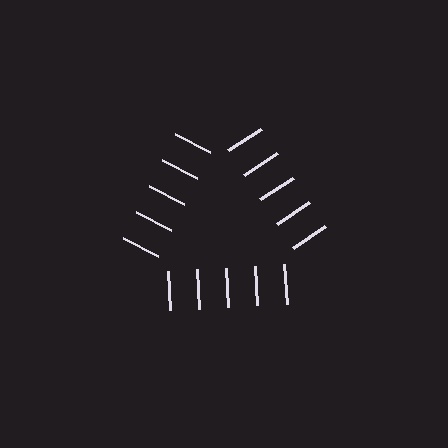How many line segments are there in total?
15 — 5 along each of the 3 edges.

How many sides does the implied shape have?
3 sides — the line-ends trace a triangle.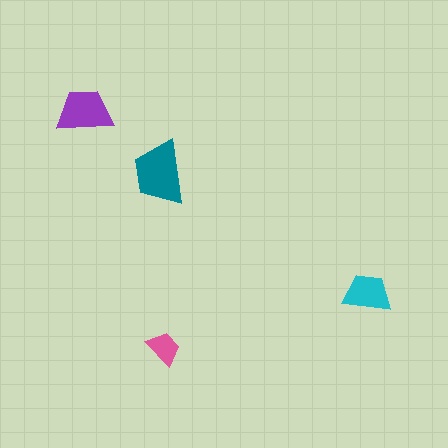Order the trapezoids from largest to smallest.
the teal one, the purple one, the cyan one, the pink one.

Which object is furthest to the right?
The cyan trapezoid is rightmost.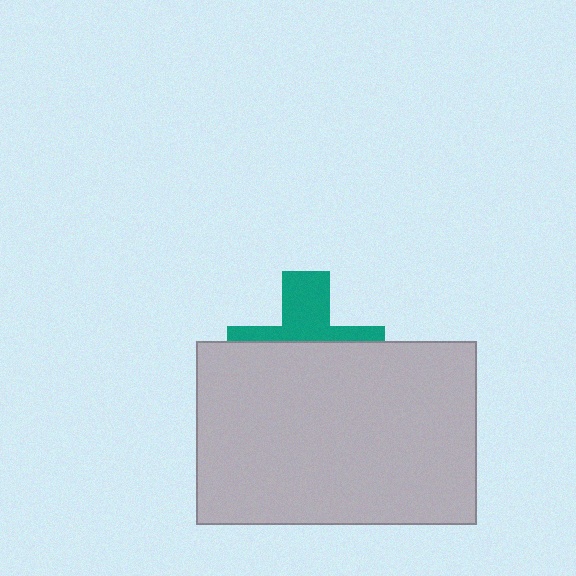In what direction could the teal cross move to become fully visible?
The teal cross could move up. That would shift it out from behind the light gray rectangle entirely.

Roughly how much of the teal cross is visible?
A small part of it is visible (roughly 40%).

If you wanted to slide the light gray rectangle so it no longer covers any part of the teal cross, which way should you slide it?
Slide it down — that is the most direct way to separate the two shapes.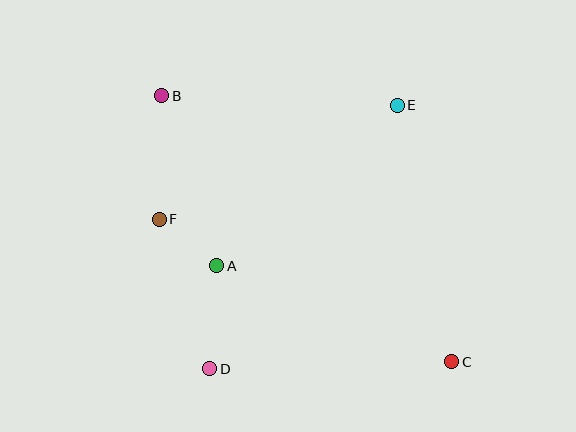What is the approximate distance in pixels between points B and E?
The distance between B and E is approximately 236 pixels.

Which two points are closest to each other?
Points A and F are closest to each other.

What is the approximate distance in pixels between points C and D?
The distance between C and D is approximately 242 pixels.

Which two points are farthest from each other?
Points B and C are farthest from each other.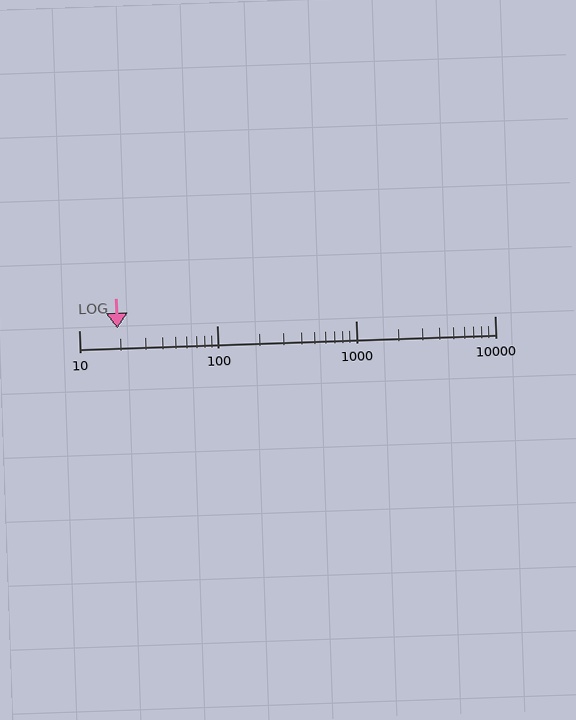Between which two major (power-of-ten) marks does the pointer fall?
The pointer is between 10 and 100.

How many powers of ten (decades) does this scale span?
The scale spans 3 decades, from 10 to 10000.